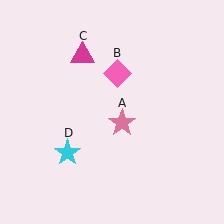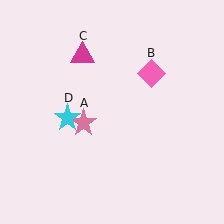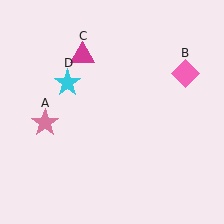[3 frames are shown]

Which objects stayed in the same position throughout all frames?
Magenta triangle (object C) remained stationary.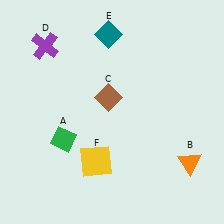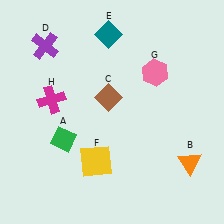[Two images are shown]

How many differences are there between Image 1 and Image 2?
There are 2 differences between the two images.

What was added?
A pink hexagon (G), a magenta cross (H) were added in Image 2.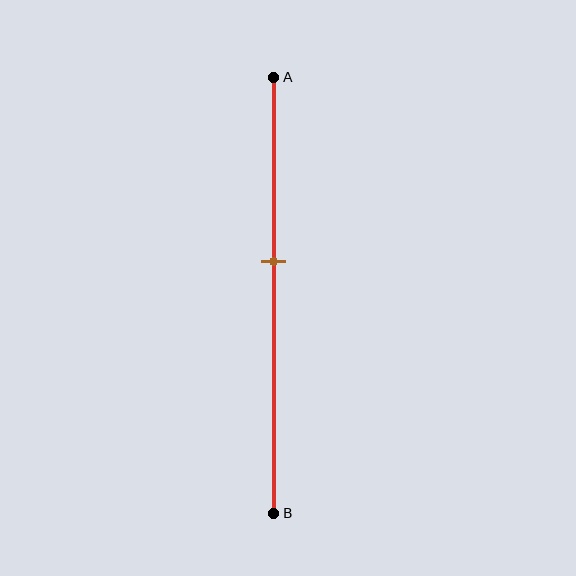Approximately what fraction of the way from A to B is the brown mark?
The brown mark is approximately 40% of the way from A to B.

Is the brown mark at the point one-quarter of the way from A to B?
No, the mark is at about 40% from A, not at the 25% one-quarter point.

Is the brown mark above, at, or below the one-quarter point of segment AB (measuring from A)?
The brown mark is below the one-quarter point of segment AB.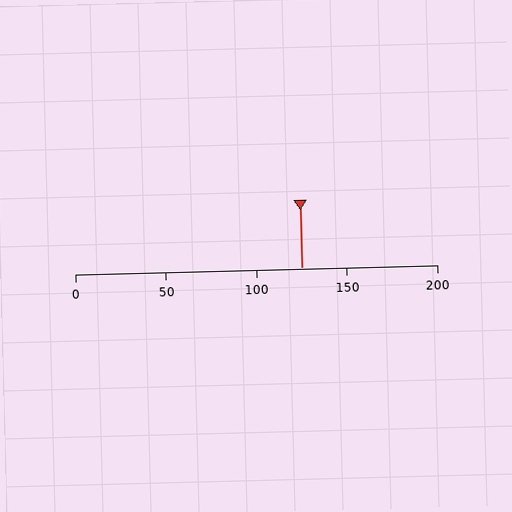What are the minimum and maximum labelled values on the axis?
The axis runs from 0 to 200.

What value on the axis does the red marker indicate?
The marker indicates approximately 125.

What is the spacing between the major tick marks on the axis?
The major ticks are spaced 50 apart.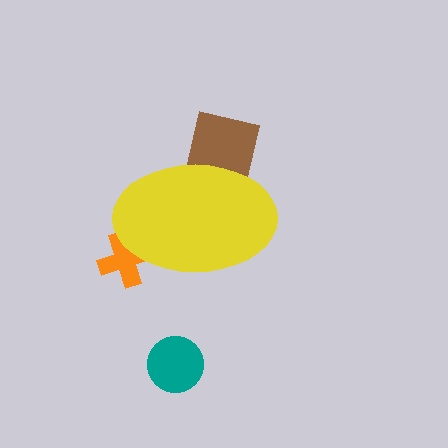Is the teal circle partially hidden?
No, the teal circle is fully visible.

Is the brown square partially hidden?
Yes, the brown square is partially hidden behind the yellow ellipse.